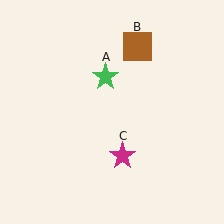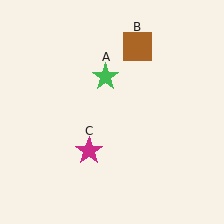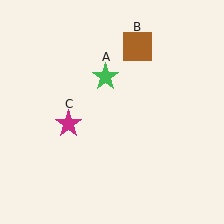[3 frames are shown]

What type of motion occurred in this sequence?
The magenta star (object C) rotated clockwise around the center of the scene.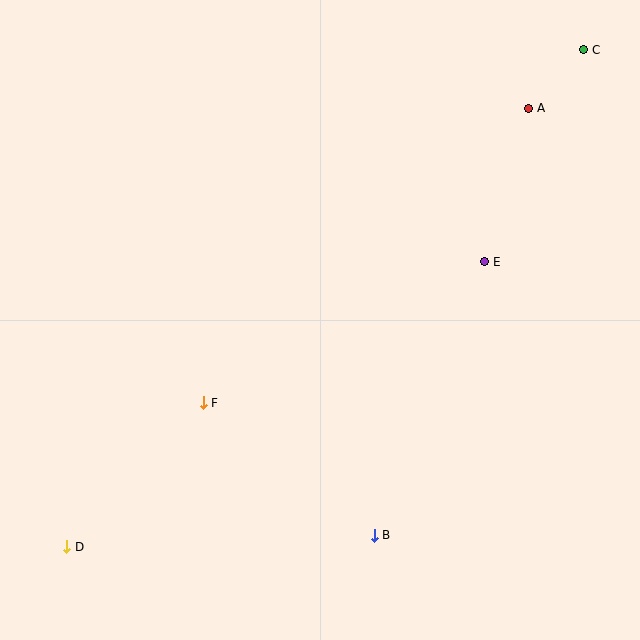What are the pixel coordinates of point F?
Point F is at (203, 403).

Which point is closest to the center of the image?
Point F at (203, 403) is closest to the center.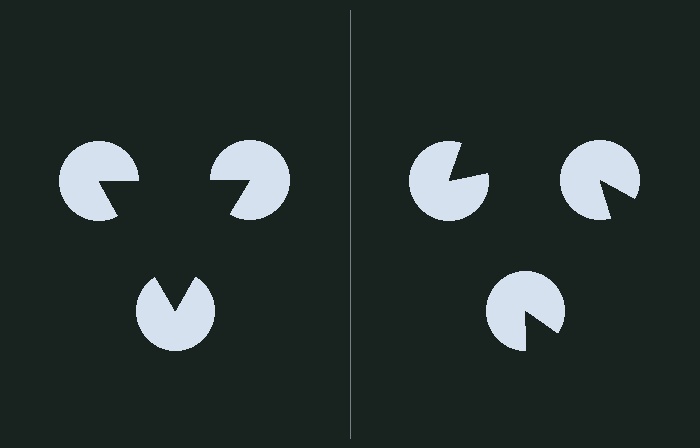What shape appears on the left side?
An illusory triangle.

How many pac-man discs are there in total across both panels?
6 — 3 on each side.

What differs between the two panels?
The pac-man discs are positioned identically on both sides; only the wedge orientations differ. On the left they align to a triangle; on the right they are misaligned.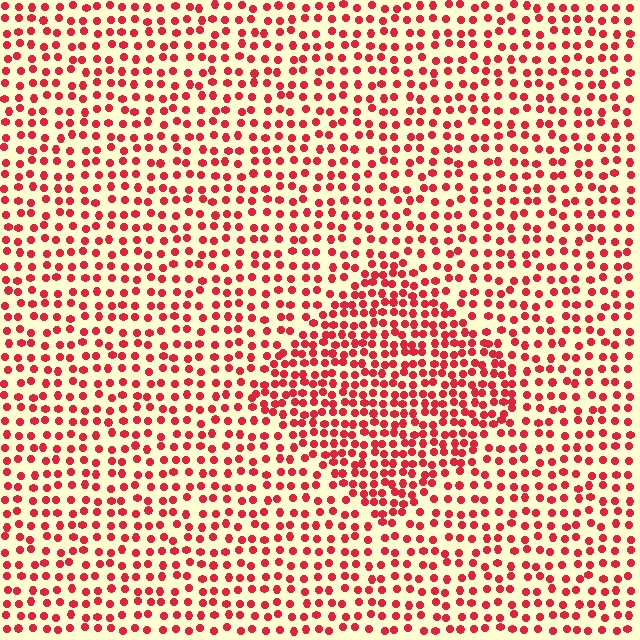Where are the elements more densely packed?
The elements are more densely packed inside the diamond boundary.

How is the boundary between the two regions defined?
The boundary is defined by a change in element density (approximately 1.7x ratio). All elements are the same color, size, and shape.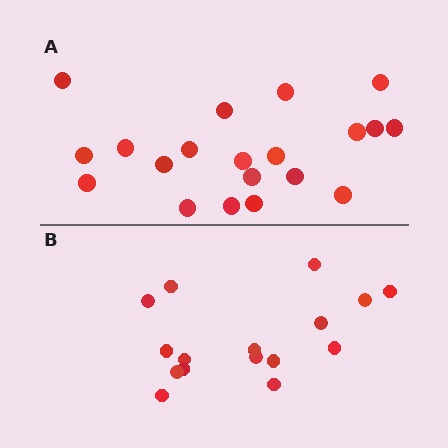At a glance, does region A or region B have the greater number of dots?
Region A (the top region) has more dots.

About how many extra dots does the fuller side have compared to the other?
Region A has about 4 more dots than region B.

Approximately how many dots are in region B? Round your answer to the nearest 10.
About 20 dots. (The exact count is 16, which rounds to 20.)